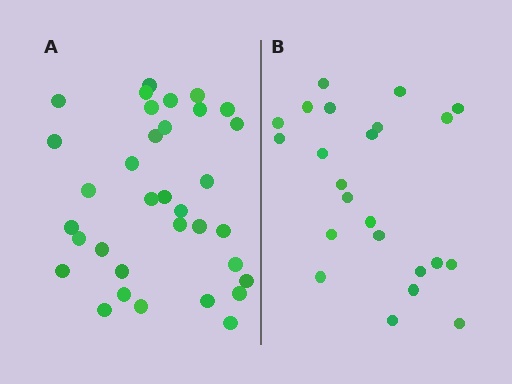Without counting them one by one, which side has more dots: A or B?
Region A (the left region) has more dots.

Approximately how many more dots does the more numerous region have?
Region A has roughly 12 or so more dots than region B.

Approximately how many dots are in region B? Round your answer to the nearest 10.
About 20 dots. (The exact count is 23, which rounds to 20.)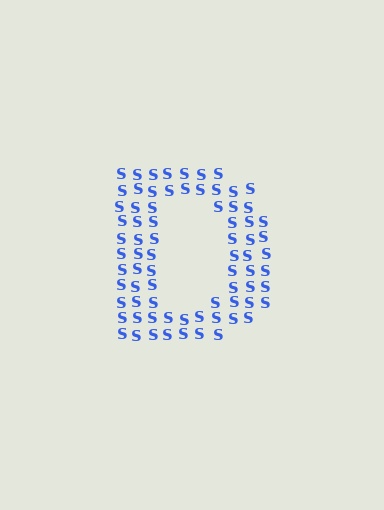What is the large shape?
The large shape is the letter D.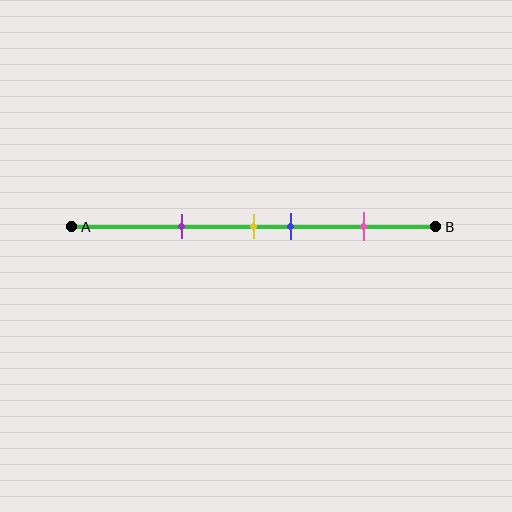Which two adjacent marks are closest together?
The yellow and blue marks are the closest adjacent pair.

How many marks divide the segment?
There are 4 marks dividing the segment.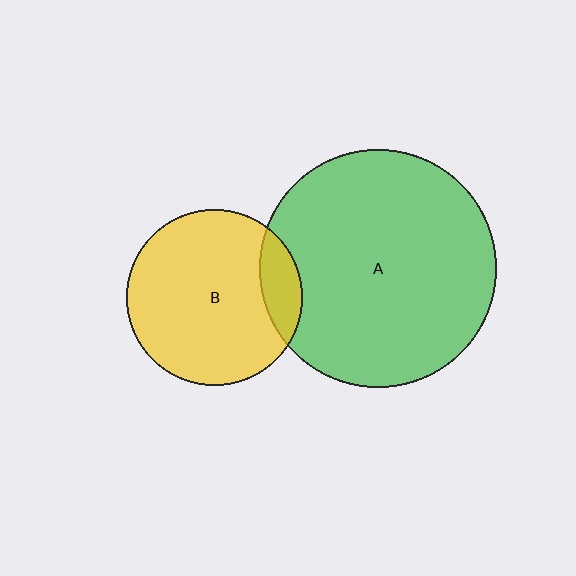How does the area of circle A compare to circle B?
Approximately 1.8 times.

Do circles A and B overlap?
Yes.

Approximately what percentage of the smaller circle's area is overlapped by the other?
Approximately 15%.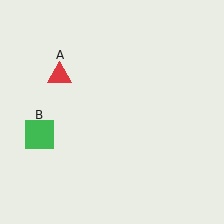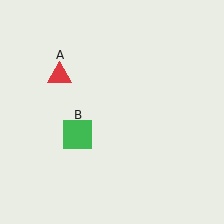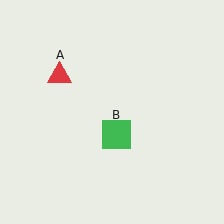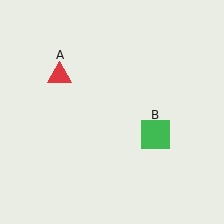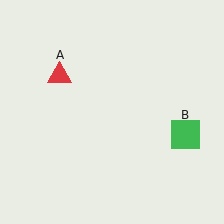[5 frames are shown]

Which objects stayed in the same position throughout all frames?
Red triangle (object A) remained stationary.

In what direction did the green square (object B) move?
The green square (object B) moved right.